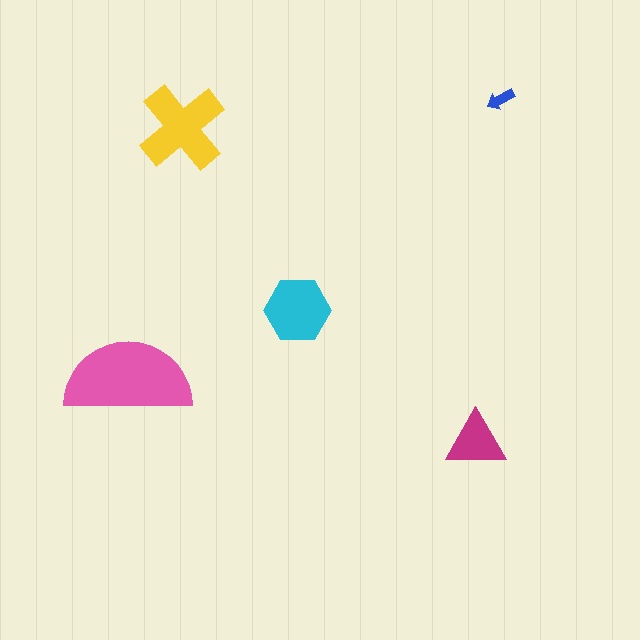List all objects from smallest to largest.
The blue arrow, the magenta triangle, the cyan hexagon, the yellow cross, the pink semicircle.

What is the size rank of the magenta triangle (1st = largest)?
4th.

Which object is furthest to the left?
The pink semicircle is leftmost.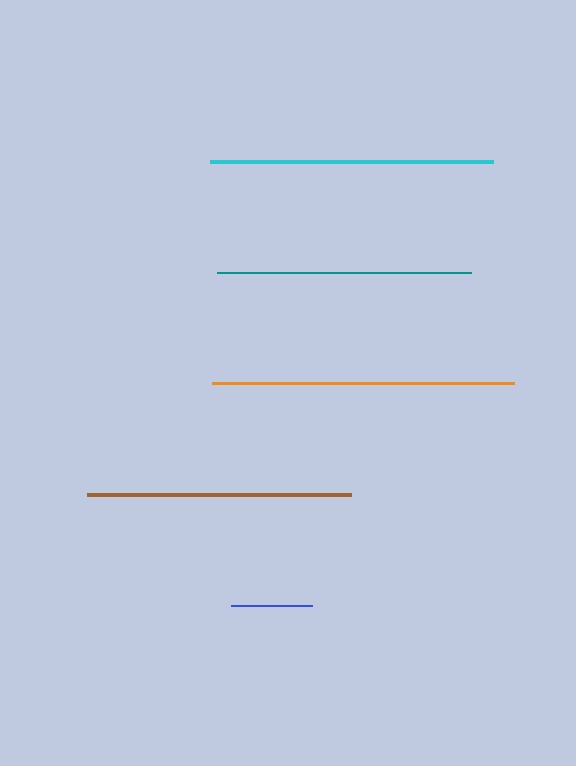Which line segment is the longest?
The orange line is the longest at approximately 302 pixels.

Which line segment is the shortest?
The blue line is the shortest at approximately 81 pixels.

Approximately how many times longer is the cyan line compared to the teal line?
The cyan line is approximately 1.1 times the length of the teal line.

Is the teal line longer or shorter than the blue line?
The teal line is longer than the blue line.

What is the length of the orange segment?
The orange segment is approximately 302 pixels long.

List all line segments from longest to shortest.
From longest to shortest: orange, cyan, brown, teal, blue.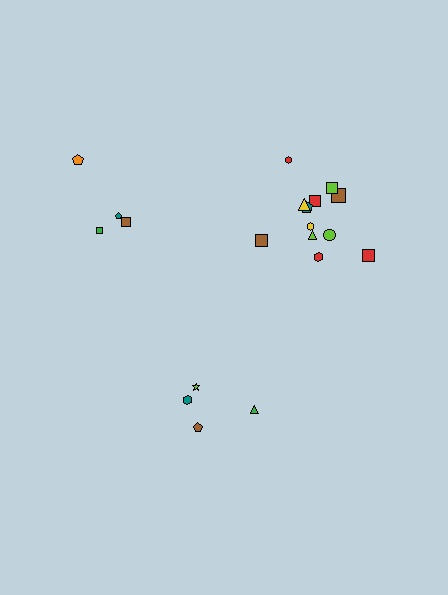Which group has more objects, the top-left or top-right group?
The top-right group.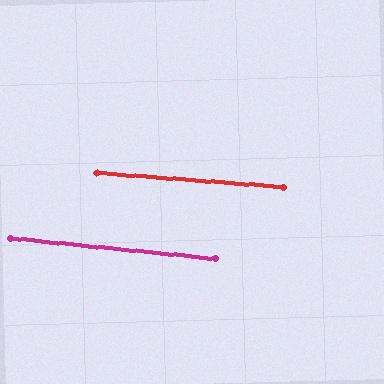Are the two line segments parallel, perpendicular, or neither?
Parallel — their directions differ by only 1.3°.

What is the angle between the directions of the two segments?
Approximately 1 degree.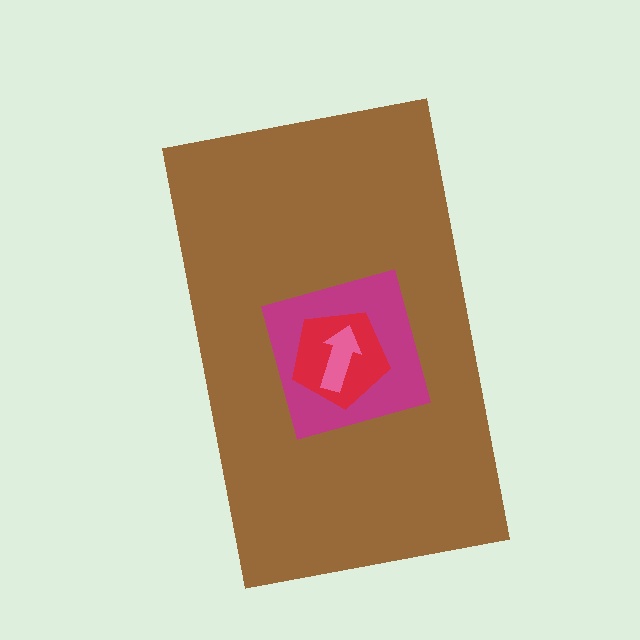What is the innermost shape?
The pink arrow.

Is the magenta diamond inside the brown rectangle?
Yes.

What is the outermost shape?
The brown rectangle.